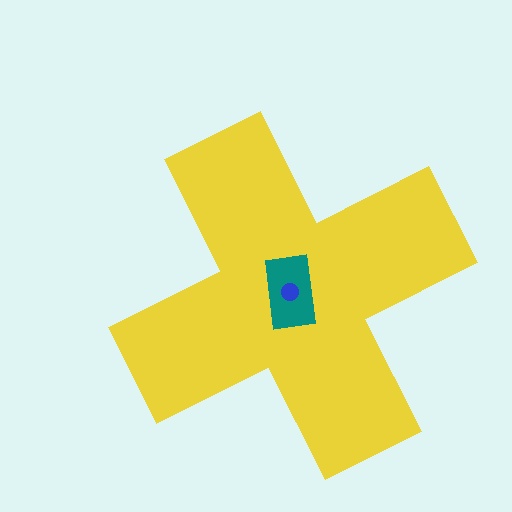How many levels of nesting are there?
3.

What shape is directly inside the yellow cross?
The teal rectangle.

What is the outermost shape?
The yellow cross.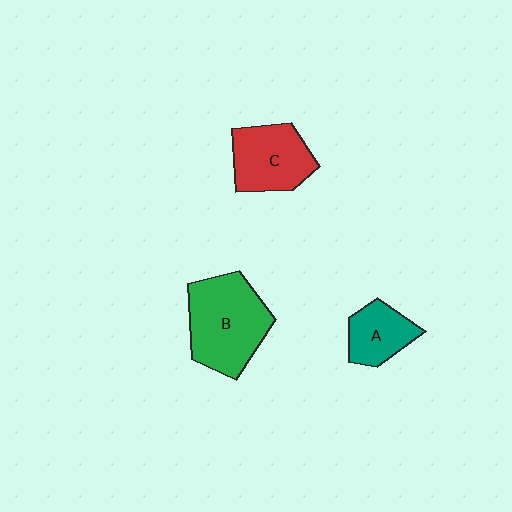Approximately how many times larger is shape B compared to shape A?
Approximately 1.9 times.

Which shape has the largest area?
Shape B (green).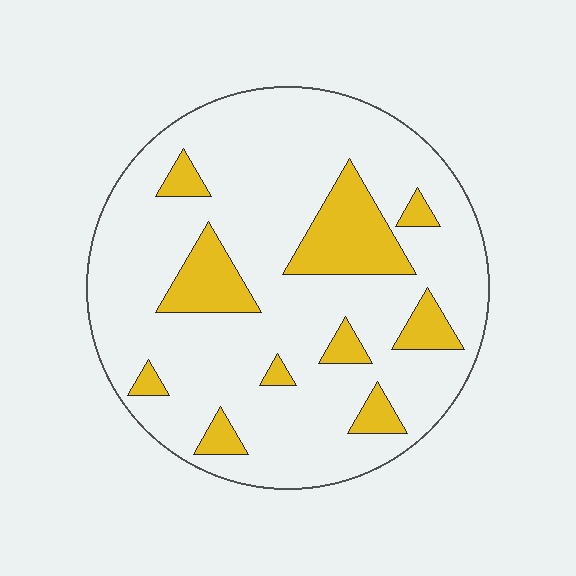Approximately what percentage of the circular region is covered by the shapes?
Approximately 20%.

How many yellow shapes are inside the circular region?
10.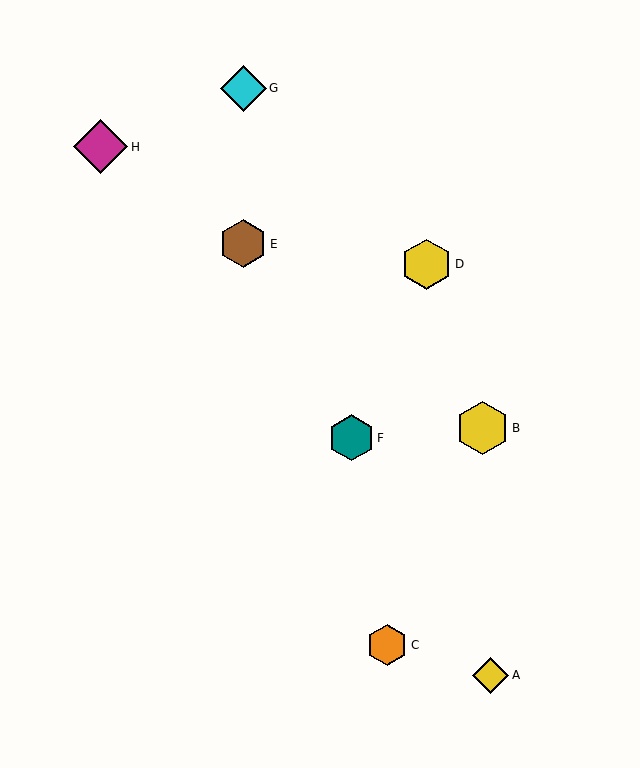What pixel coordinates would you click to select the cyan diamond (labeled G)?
Click at (243, 88) to select the cyan diamond G.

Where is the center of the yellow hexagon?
The center of the yellow hexagon is at (427, 264).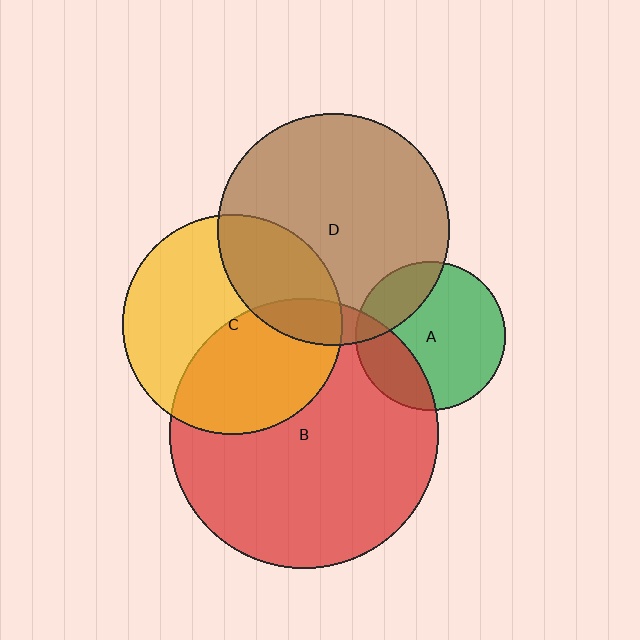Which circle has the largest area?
Circle B (red).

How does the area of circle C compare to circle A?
Approximately 2.2 times.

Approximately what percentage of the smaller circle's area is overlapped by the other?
Approximately 20%.